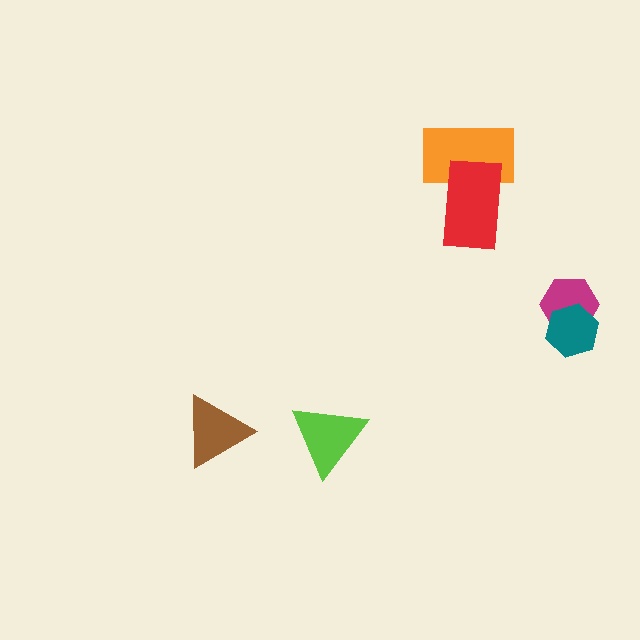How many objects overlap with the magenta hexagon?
1 object overlaps with the magenta hexagon.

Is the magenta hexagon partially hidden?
Yes, it is partially covered by another shape.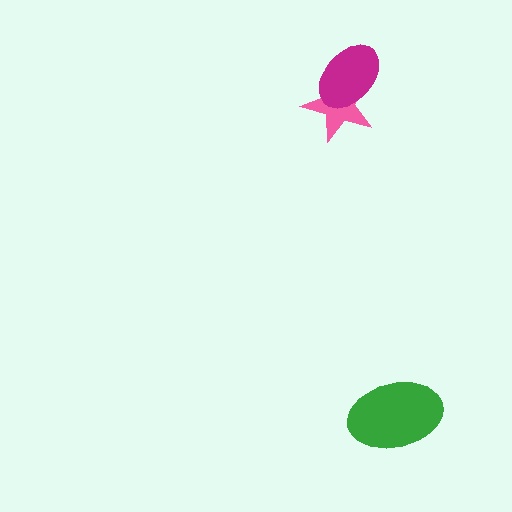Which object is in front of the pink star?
The magenta ellipse is in front of the pink star.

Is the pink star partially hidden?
Yes, it is partially covered by another shape.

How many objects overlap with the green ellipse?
0 objects overlap with the green ellipse.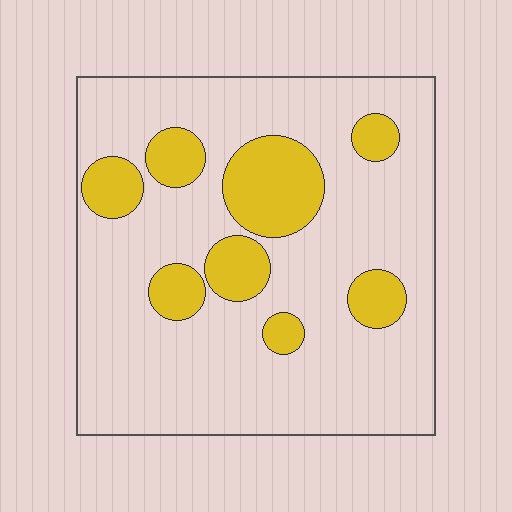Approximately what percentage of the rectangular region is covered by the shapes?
Approximately 20%.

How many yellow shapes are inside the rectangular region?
8.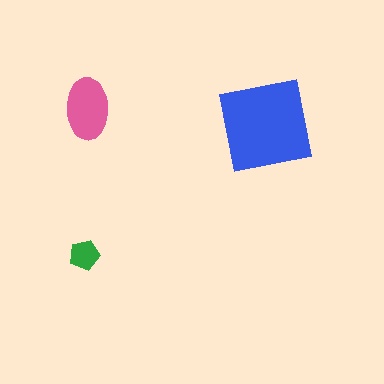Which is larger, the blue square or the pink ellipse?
The blue square.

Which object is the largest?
The blue square.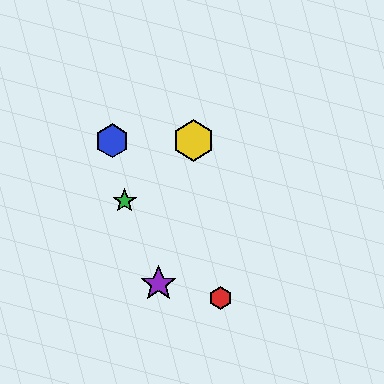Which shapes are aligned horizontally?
The blue hexagon, the yellow hexagon are aligned horizontally.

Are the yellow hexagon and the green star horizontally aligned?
No, the yellow hexagon is at y≈141 and the green star is at y≈201.